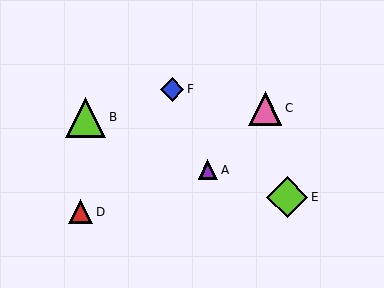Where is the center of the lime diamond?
The center of the lime diamond is at (287, 197).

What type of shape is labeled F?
Shape F is a blue diamond.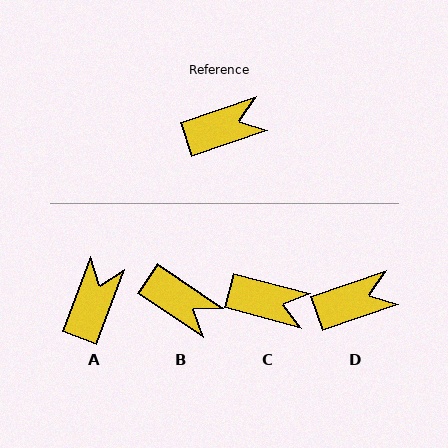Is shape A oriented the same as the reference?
No, it is off by about 50 degrees.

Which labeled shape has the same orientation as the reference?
D.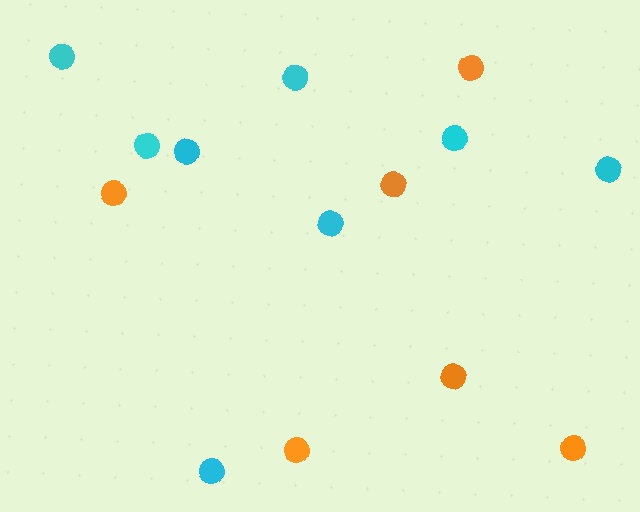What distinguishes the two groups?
There are 2 groups: one group of cyan circles (8) and one group of orange circles (6).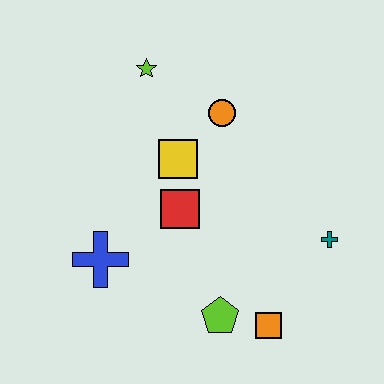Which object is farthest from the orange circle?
The orange square is farthest from the orange circle.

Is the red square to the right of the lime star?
Yes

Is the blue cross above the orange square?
Yes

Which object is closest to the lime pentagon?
The orange square is closest to the lime pentagon.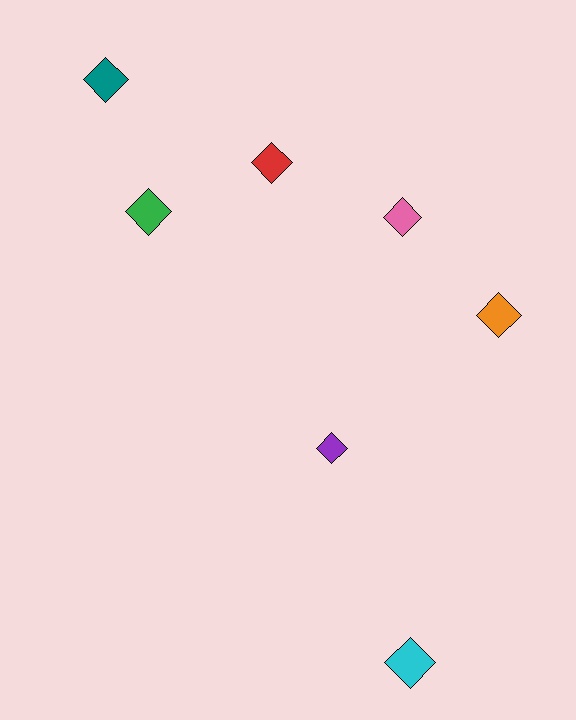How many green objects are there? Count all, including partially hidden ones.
There is 1 green object.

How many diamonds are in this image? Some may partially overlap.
There are 7 diamonds.